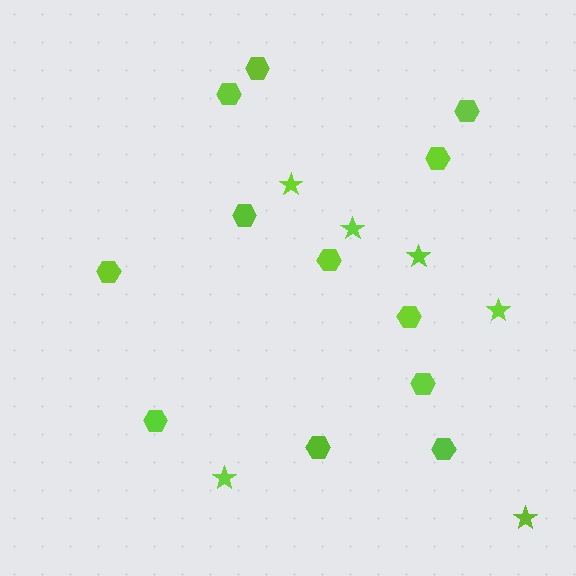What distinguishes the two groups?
There are 2 groups: one group of hexagons (12) and one group of stars (6).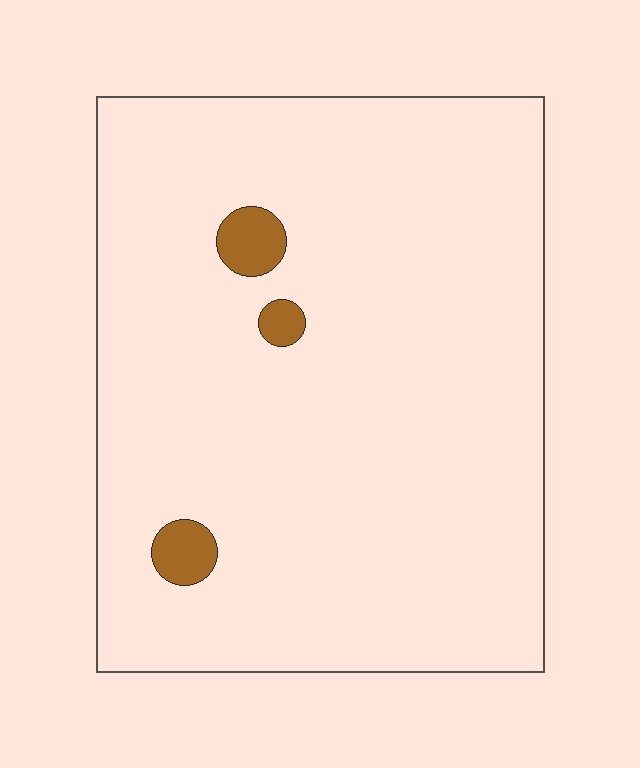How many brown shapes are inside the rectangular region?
3.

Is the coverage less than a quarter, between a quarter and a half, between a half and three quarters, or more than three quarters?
Less than a quarter.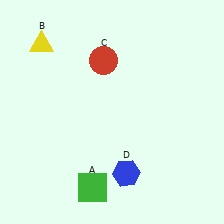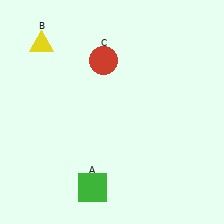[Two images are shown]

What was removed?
The blue hexagon (D) was removed in Image 2.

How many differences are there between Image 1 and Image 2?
There is 1 difference between the two images.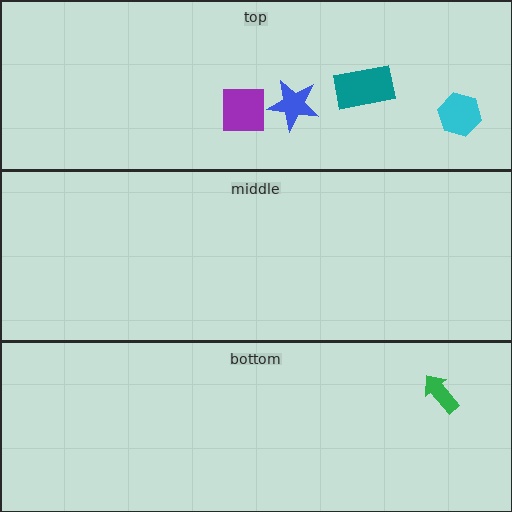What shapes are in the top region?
The purple square, the cyan hexagon, the blue star, the teal rectangle.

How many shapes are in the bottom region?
1.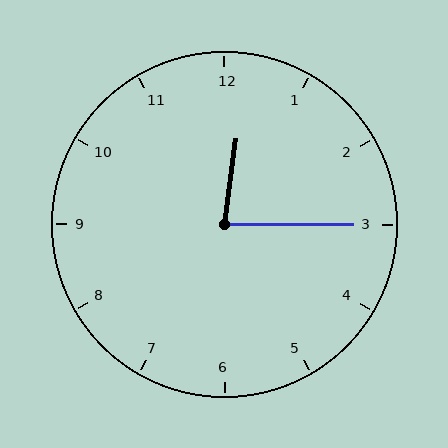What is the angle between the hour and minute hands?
Approximately 82 degrees.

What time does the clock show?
12:15.